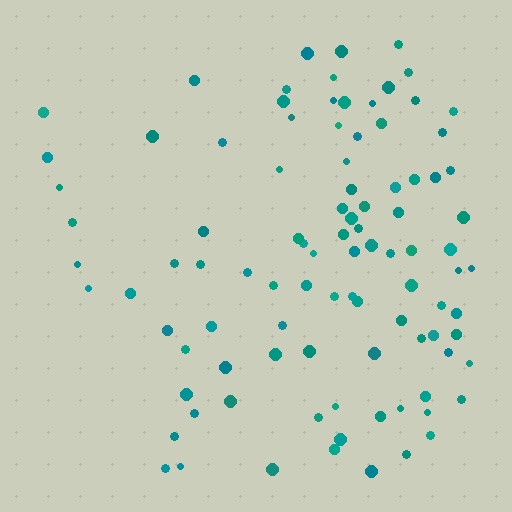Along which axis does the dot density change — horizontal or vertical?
Horizontal.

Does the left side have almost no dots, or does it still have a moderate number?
Still a moderate number, just noticeably fewer than the right.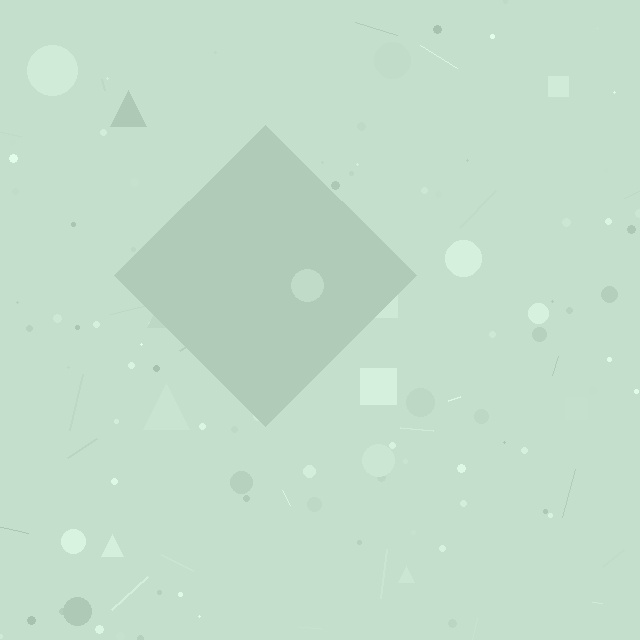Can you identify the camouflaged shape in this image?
The camouflaged shape is a diamond.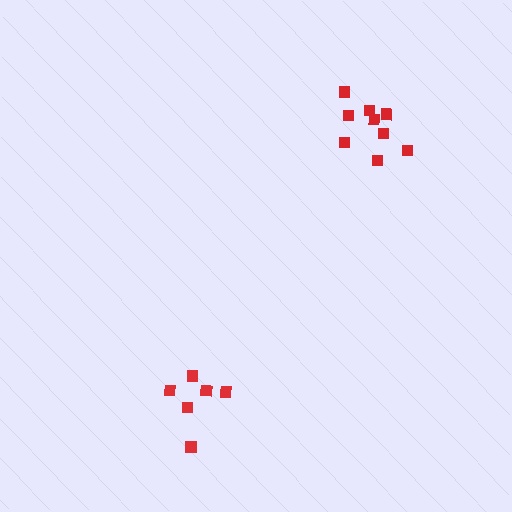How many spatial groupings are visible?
There are 2 spatial groupings.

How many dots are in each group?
Group 1: 6 dots, Group 2: 9 dots (15 total).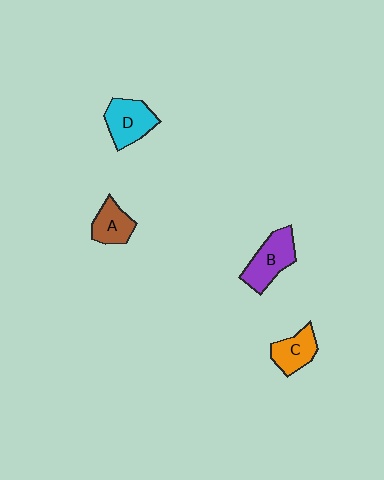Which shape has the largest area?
Shape B (purple).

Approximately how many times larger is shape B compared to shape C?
Approximately 1.3 times.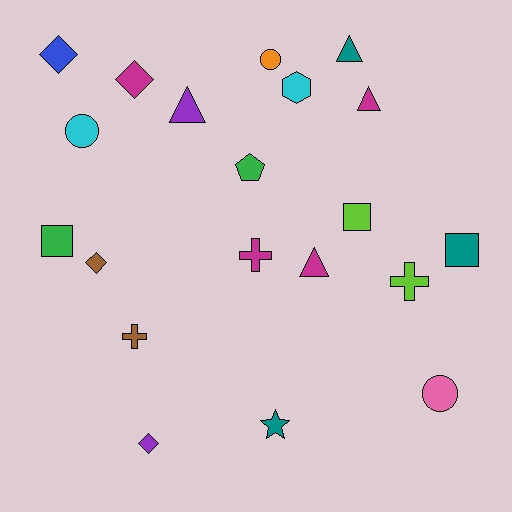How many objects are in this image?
There are 20 objects.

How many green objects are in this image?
There are 2 green objects.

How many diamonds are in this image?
There are 4 diamonds.